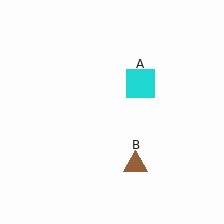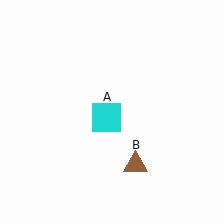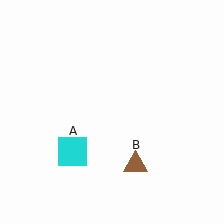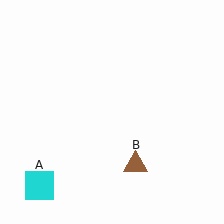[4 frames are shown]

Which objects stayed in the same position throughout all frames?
Brown triangle (object B) remained stationary.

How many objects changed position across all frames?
1 object changed position: cyan square (object A).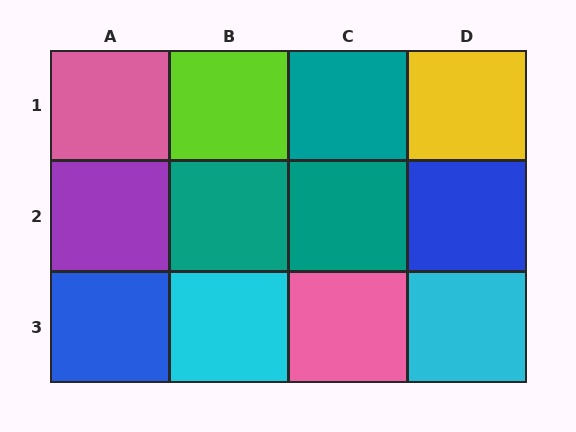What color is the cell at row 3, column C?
Pink.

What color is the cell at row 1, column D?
Yellow.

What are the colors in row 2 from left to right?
Purple, teal, teal, blue.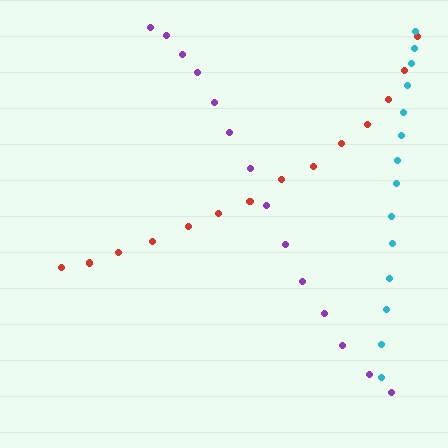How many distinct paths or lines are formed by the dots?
There are 3 distinct paths.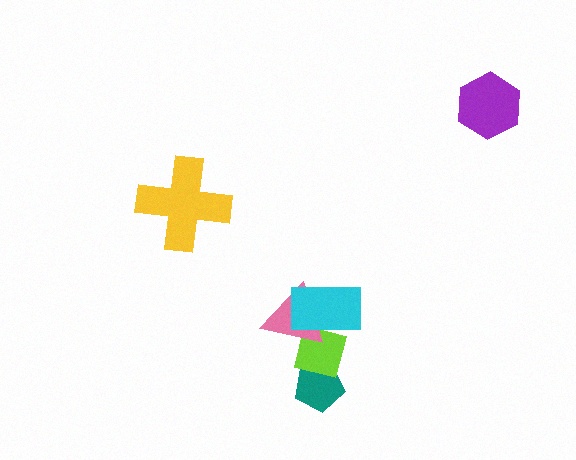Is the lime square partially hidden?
Yes, it is partially covered by another shape.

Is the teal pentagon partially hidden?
Yes, it is partially covered by another shape.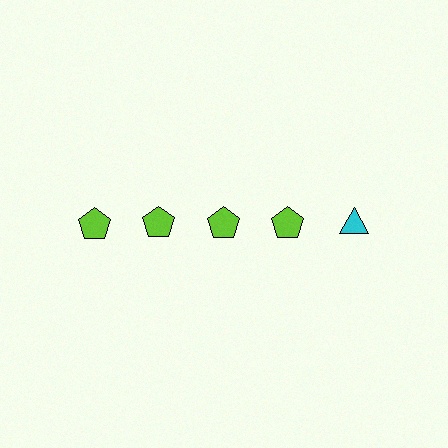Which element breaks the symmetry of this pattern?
The cyan triangle in the top row, rightmost column breaks the symmetry. All other shapes are lime pentagons.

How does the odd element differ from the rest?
It differs in both color (cyan instead of lime) and shape (triangle instead of pentagon).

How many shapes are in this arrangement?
There are 5 shapes arranged in a grid pattern.